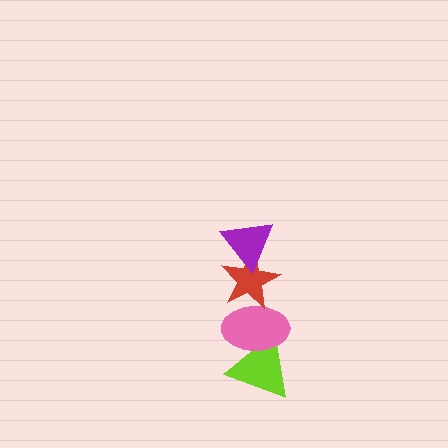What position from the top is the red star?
The red star is 2nd from the top.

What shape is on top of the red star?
The purple triangle is on top of the red star.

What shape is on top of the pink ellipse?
The red star is on top of the pink ellipse.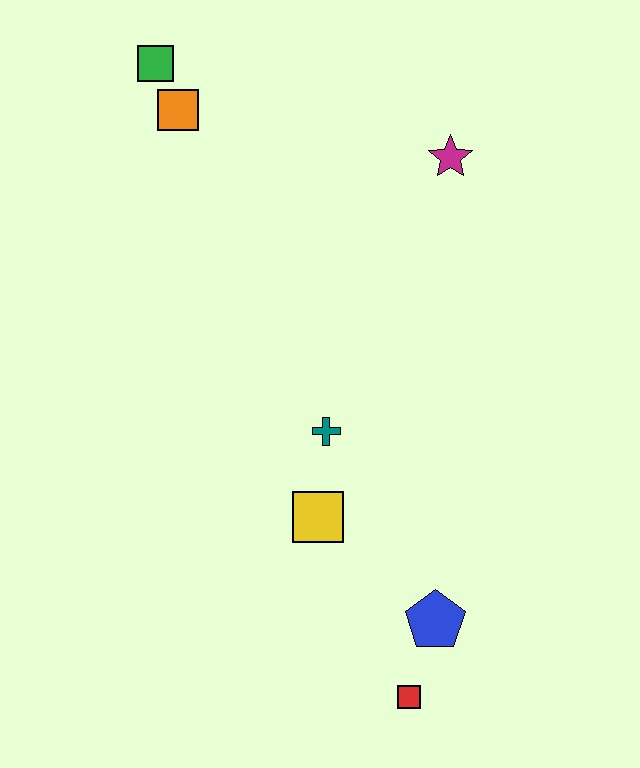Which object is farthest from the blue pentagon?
The green square is farthest from the blue pentagon.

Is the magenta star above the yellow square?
Yes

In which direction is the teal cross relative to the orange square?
The teal cross is below the orange square.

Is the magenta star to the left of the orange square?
No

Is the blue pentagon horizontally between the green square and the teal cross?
No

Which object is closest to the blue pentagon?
The red square is closest to the blue pentagon.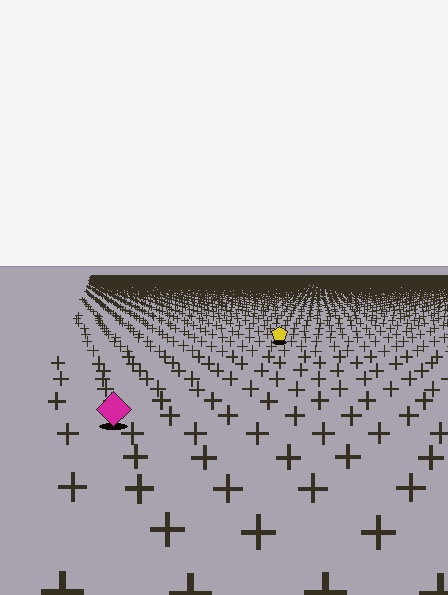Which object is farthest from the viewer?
The yellow pentagon is farthest from the viewer. It appears smaller and the ground texture around it is denser.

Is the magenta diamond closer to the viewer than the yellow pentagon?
Yes. The magenta diamond is closer — you can tell from the texture gradient: the ground texture is coarser near it.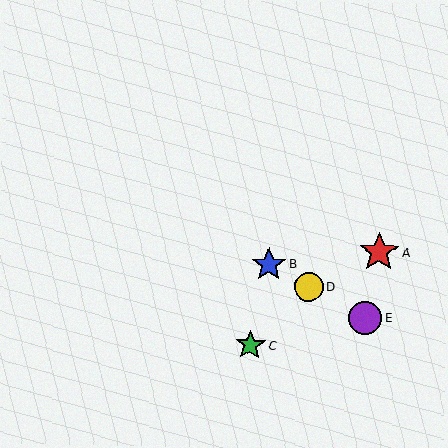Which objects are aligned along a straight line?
Objects B, D, E are aligned along a straight line.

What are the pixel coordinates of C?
Object C is at (250, 345).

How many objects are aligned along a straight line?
3 objects (B, D, E) are aligned along a straight line.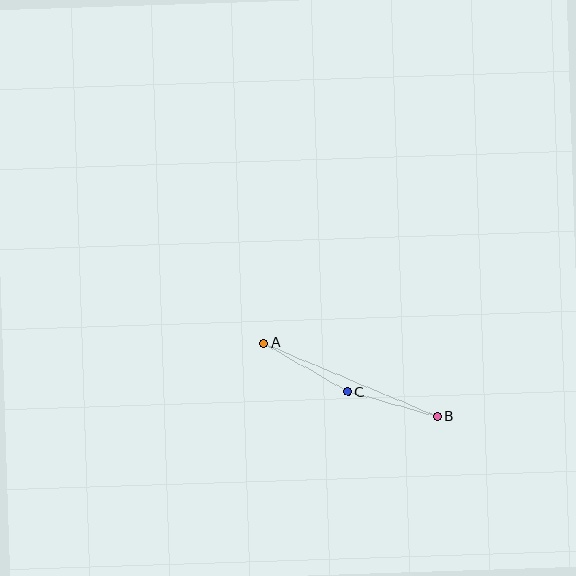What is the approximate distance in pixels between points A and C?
The distance between A and C is approximately 98 pixels.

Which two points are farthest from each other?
Points A and B are farthest from each other.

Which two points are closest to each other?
Points B and C are closest to each other.